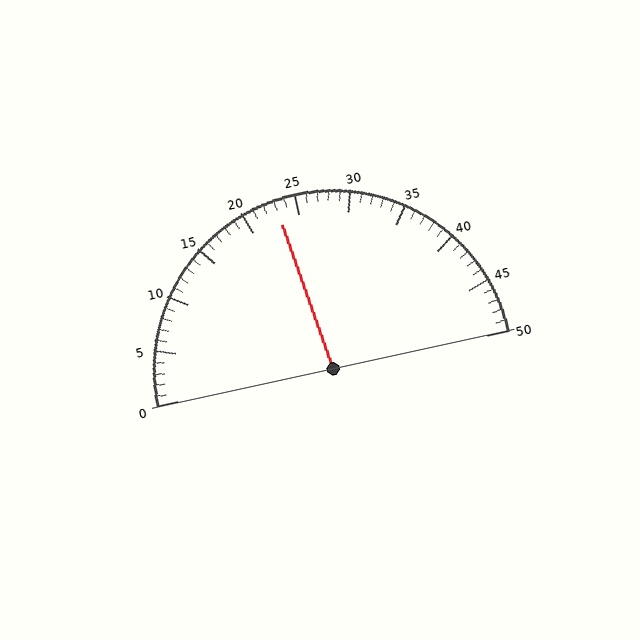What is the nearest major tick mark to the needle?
The nearest major tick mark is 25.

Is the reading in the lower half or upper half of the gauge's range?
The reading is in the lower half of the range (0 to 50).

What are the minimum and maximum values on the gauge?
The gauge ranges from 0 to 50.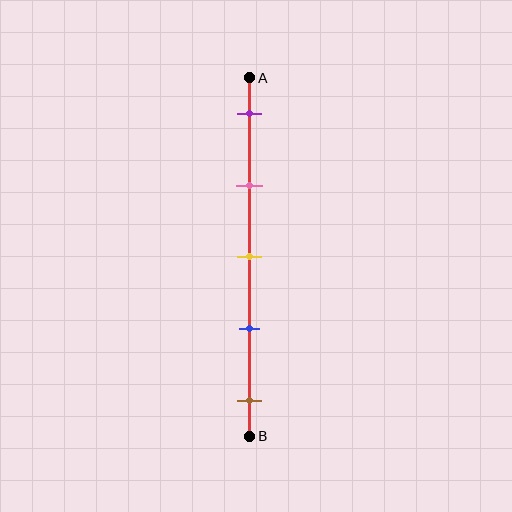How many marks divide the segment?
There are 5 marks dividing the segment.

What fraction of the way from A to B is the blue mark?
The blue mark is approximately 70% (0.7) of the way from A to B.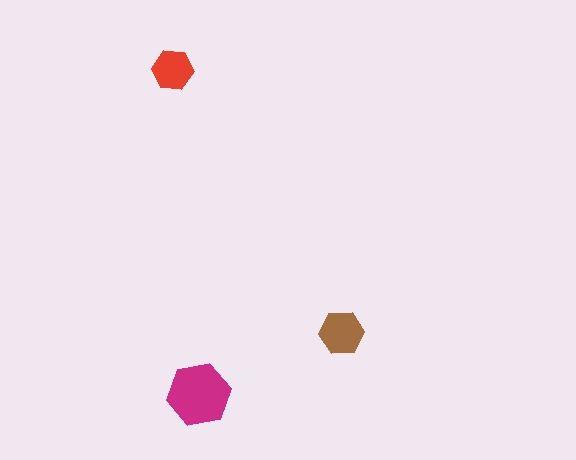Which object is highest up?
The red hexagon is topmost.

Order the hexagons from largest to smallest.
the magenta one, the brown one, the red one.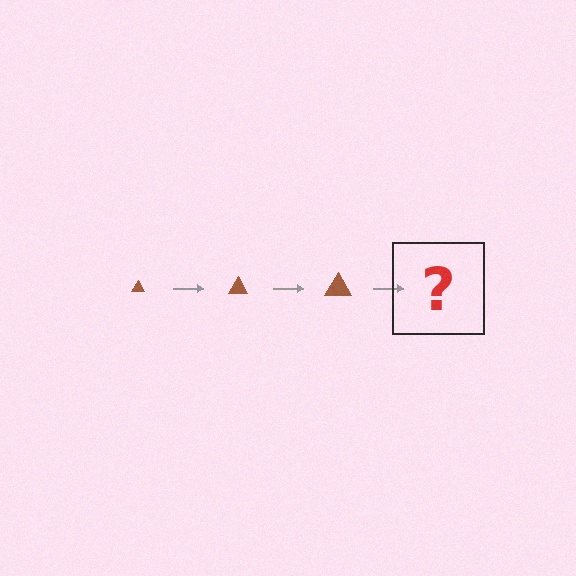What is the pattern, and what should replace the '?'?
The pattern is that the triangle gets progressively larger each step. The '?' should be a brown triangle, larger than the previous one.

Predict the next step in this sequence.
The next step is a brown triangle, larger than the previous one.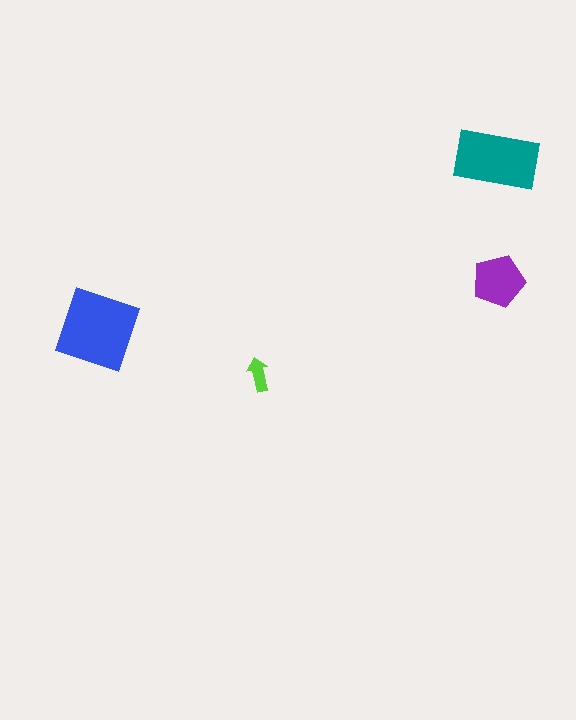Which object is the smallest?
The lime arrow.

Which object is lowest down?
The lime arrow is bottommost.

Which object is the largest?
The blue diamond.